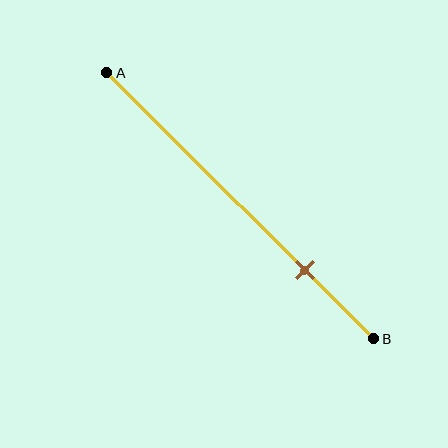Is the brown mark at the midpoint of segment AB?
No, the mark is at about 75% from A, not at the 50% midpoint.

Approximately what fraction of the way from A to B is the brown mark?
The brown mark is approximately 75% of the way from A to B.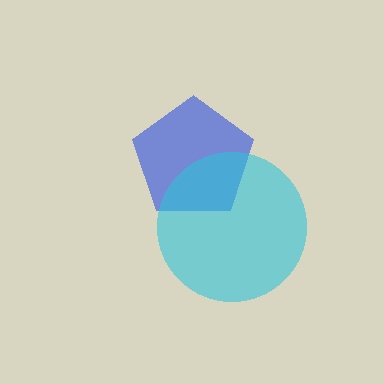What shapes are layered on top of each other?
The layered shapes are: a blue pentagon, a cyan circle.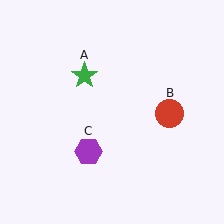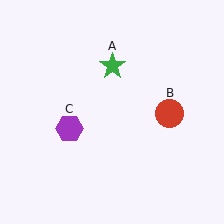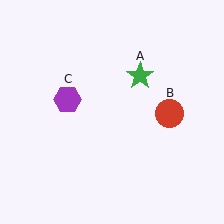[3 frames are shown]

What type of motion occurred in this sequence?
The green star (object A), purple hexagon (object C) rotated clockwise around the center of the scene.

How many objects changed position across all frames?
2 objects changed position: green star (object A), purple hexagon (object C).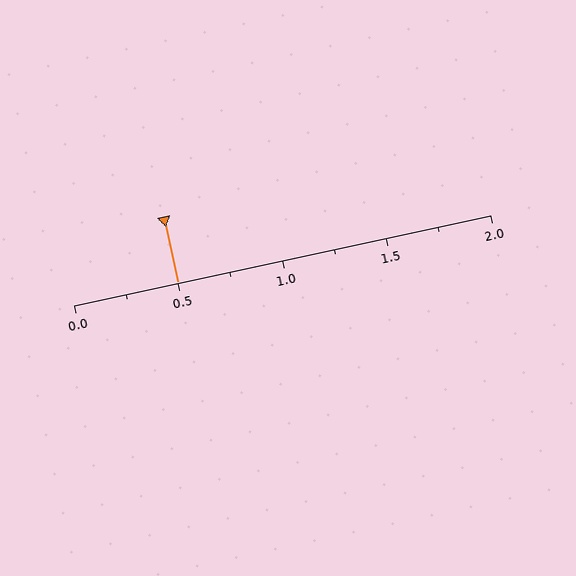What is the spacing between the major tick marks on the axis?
The major ticks are spaced 0.5 apart.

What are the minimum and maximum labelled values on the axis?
The axis runs from 0.0 to 2.0.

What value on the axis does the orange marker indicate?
The marker indicates approximately 0.5.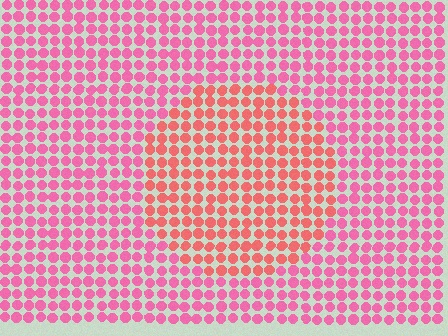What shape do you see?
I see a circle.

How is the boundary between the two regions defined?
The boundary is defined purely by a slight shift in hue (about 29 degrees). Spacing, size, and orientation are identical on both sides.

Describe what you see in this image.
The image is filled with small pink elements in a uniform arrangement. A circle-shaped region is visible where the elements are tinted to a slightly different hue, forming a subtle color boundary.